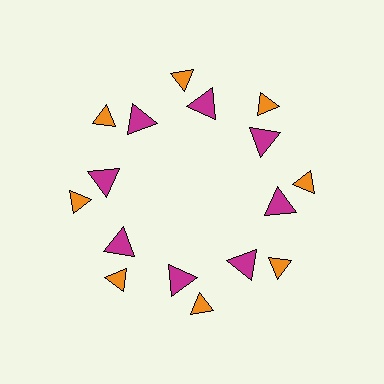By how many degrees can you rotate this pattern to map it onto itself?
The pattern maps onto itself every 45 degrees of rotation.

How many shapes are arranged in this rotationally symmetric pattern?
There are 16 shapes, arranged in 8 groups of 2.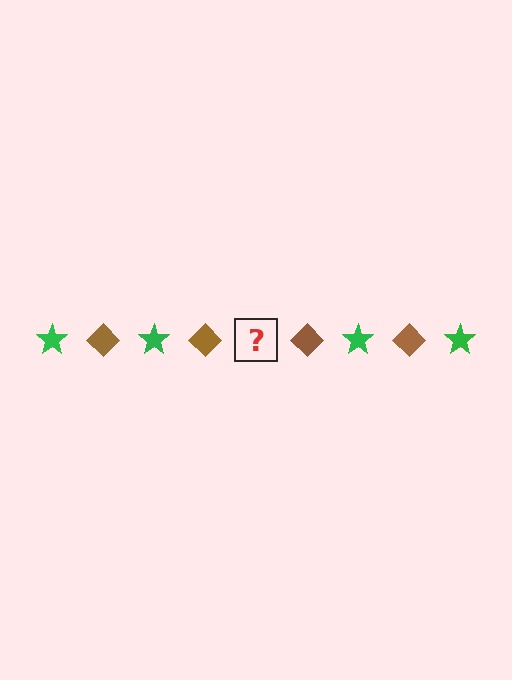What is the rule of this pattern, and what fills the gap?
The rule is that the pattern alternates between green star and brown diamond. The gap should be filled with a green star.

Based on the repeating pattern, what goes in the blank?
The blank should be a green star.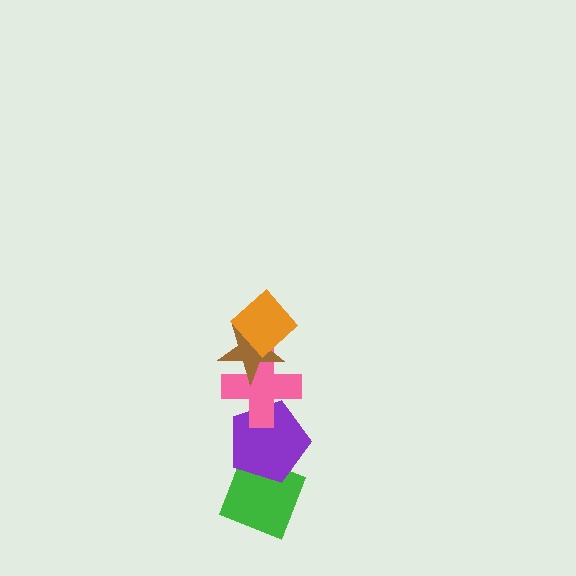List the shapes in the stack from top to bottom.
From top to bottom: the orange diamond, the brown star, the pink cross, the purple pentagon, the green diamond.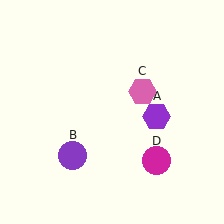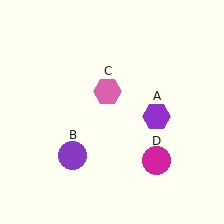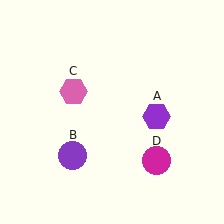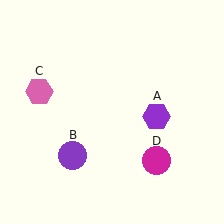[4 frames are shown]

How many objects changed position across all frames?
1 object changed position: pink hexagon (object C).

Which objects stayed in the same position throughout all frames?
Purple hexagon (object A) and purple circle (object B) and magenta circle (object D) remained stationary.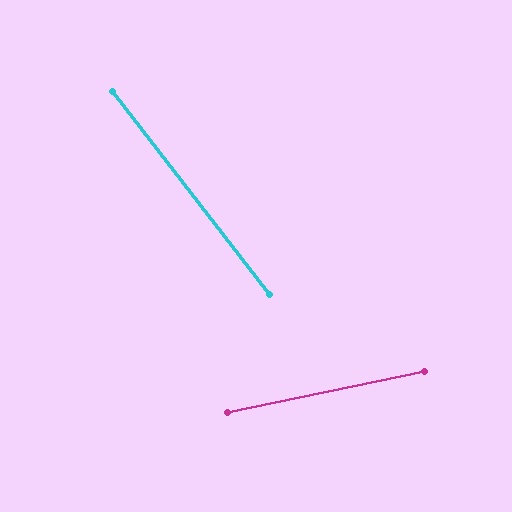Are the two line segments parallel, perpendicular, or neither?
Neither parallel nor perpendicular — they differ by about 64°.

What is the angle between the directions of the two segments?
Approximately 64 degrees.